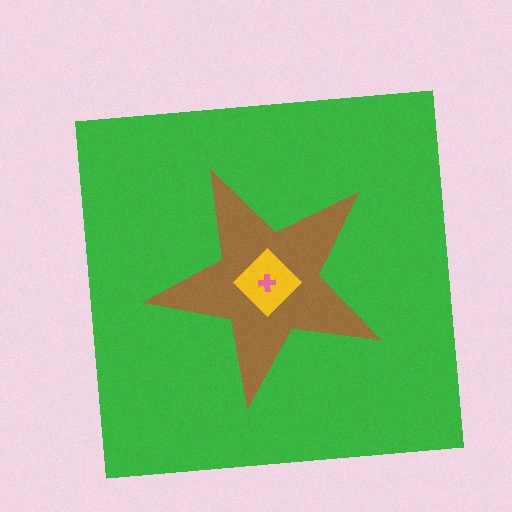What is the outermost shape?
The green square.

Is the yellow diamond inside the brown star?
Yes.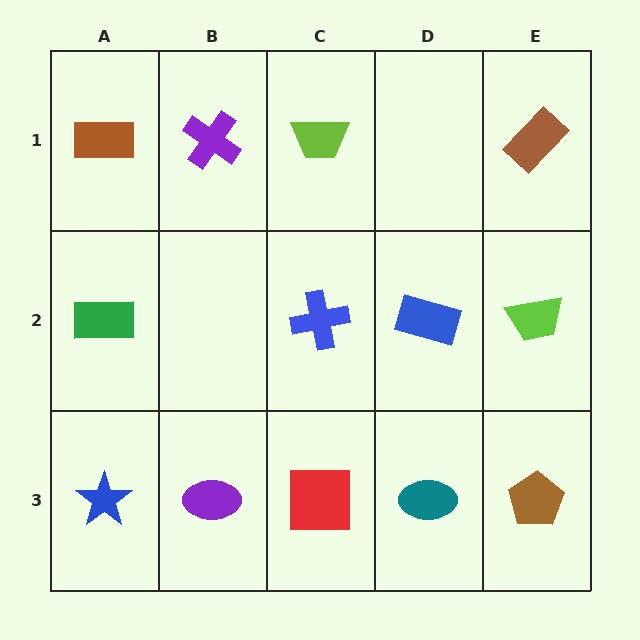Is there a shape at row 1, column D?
No, that cell is empty.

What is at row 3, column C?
A red square.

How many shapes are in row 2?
4 shapes.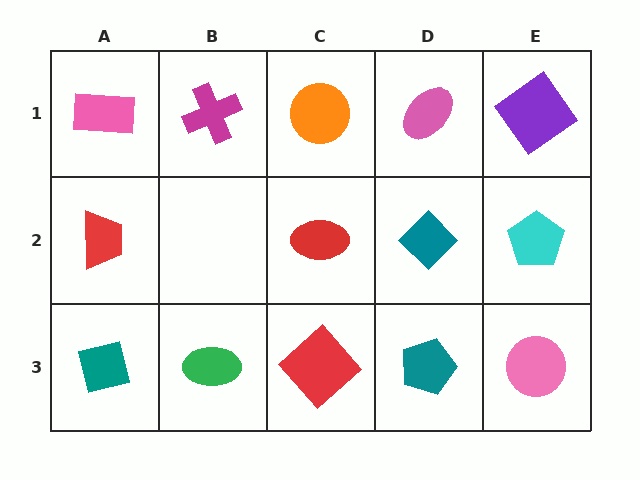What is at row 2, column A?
A red trapezoid.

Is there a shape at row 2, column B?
No, that cell is empty.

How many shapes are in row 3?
5 shapes.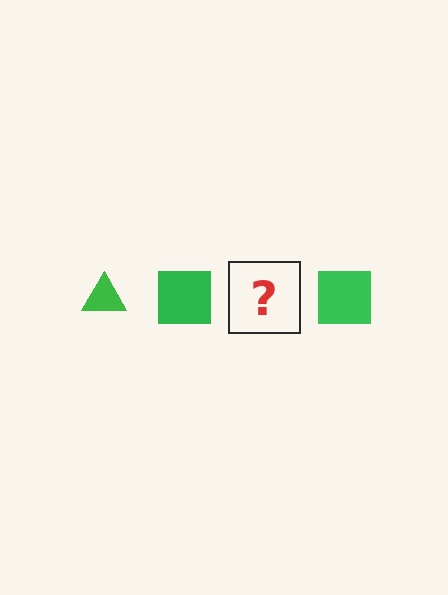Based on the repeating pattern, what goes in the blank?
The blank should be a green triangle.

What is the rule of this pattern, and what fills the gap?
The rule is that the pattern cycles through triangle, square shapes in green. The gap should be filled with a green triangle.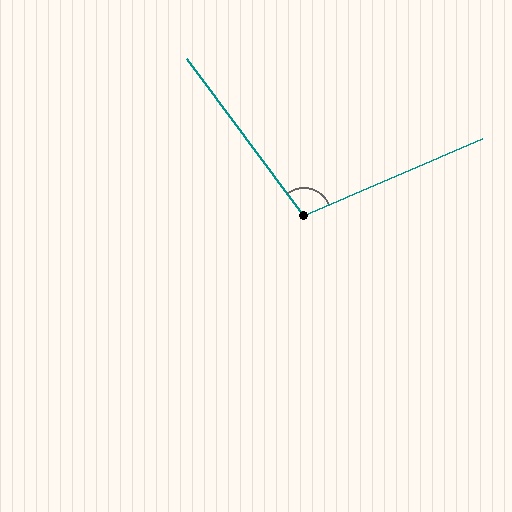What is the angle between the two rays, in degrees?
Approximately 104 degrees.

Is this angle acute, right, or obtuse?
It is obtuse.